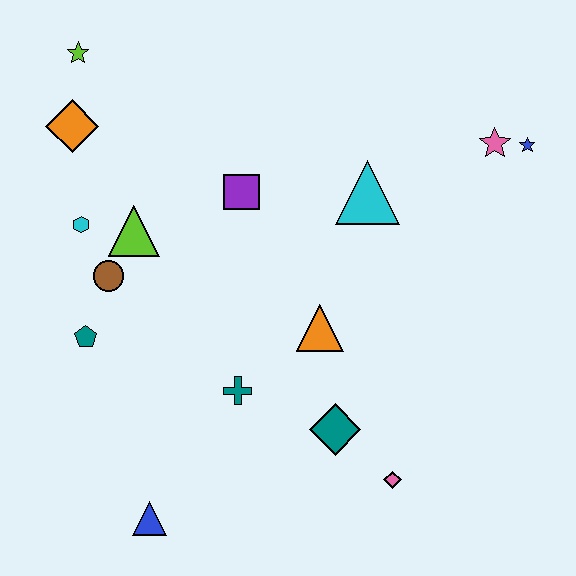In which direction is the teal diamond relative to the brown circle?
The teal diamond is to the right of the brown circle.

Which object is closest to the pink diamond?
The teal diamond is closest to the pink diamond.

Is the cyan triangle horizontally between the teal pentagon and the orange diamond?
No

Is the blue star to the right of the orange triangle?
Yes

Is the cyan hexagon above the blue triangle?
Yes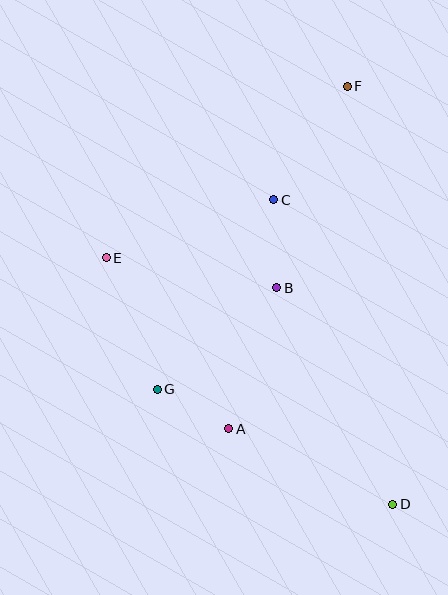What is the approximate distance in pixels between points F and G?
The distance between F and G is approximately 358 pixels.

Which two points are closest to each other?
Points A and G are closest to each other.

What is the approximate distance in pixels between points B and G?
The distance between B and G is approximately 157 pixels.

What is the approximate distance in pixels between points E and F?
The distance between E and F is approximately 296 pixels.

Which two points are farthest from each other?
Points D and F are farthest from each other.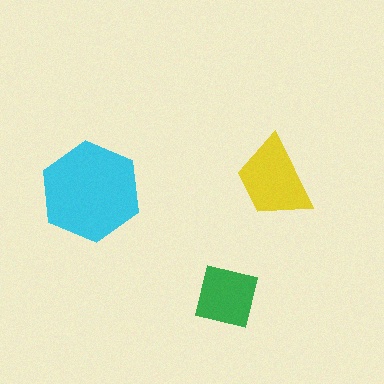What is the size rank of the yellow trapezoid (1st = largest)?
2nd.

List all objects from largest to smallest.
The cyan hexagon, the yellow trapezoid, the green square.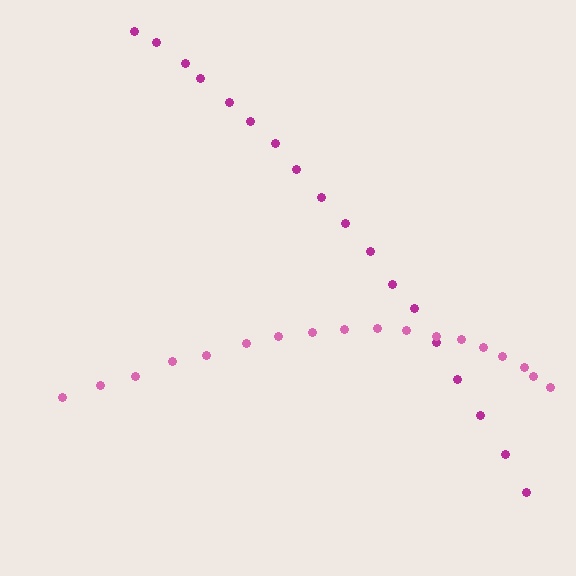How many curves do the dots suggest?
There are 2 distinct paths.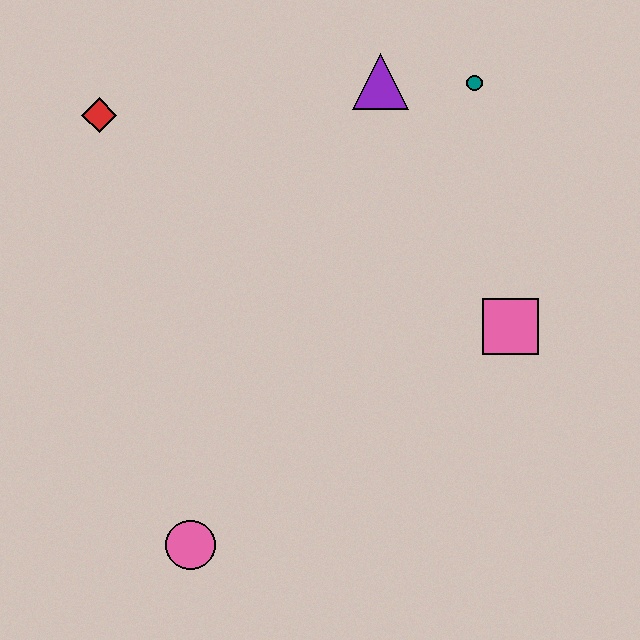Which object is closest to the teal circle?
The purple triangle is closest to the teal circle.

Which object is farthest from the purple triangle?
The pink circle is farthest from the purple triangle.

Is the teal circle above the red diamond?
Yes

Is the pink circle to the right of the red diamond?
Yes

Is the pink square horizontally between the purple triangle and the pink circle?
No